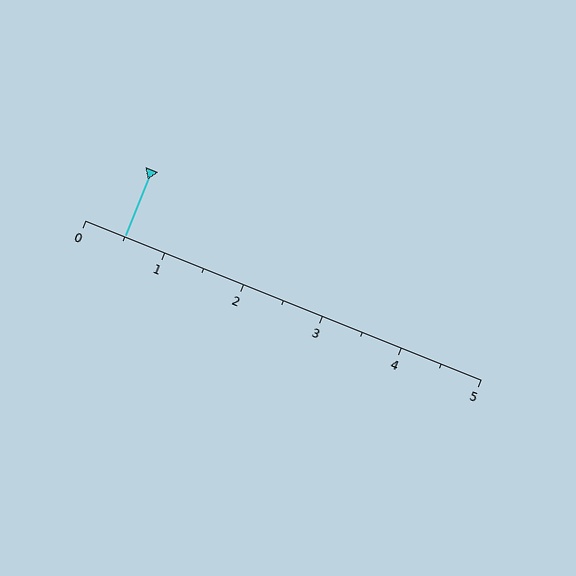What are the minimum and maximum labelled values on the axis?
The axis runs from 0 to 5.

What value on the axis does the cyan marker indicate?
The marker indicates approximately 0.5.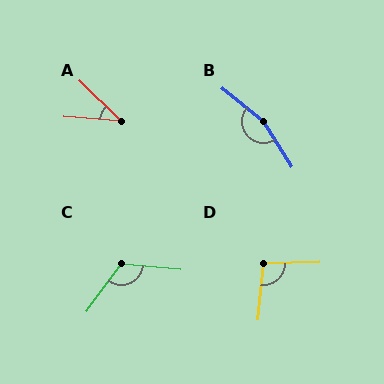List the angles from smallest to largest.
A (40°), D (98°), C (121°), B (161°).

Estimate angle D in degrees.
Approximately 98 degrees.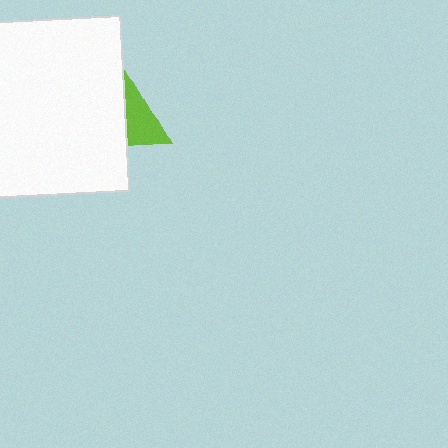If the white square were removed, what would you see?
You would see the complete lime triangle.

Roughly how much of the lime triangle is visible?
A small part of it is visible (roughly 39%).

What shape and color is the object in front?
The object in front is a white square.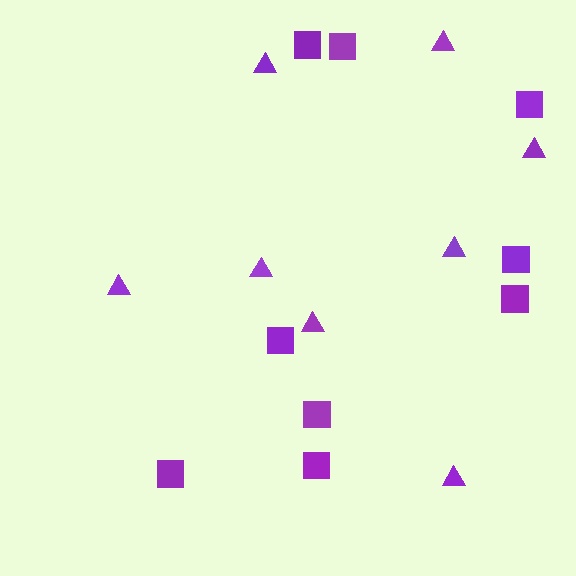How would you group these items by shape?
There are 2 groups: one group of triangles (8) and one group of squares (9).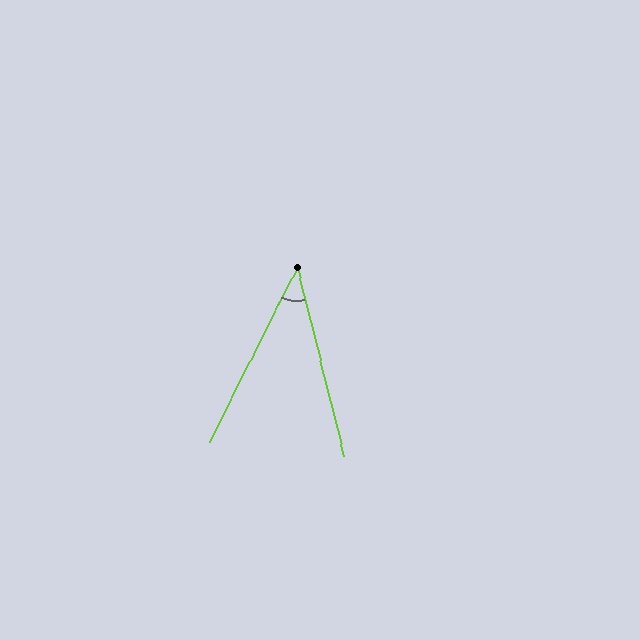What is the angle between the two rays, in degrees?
Approximately 40 degrees.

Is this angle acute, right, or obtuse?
It is acute.